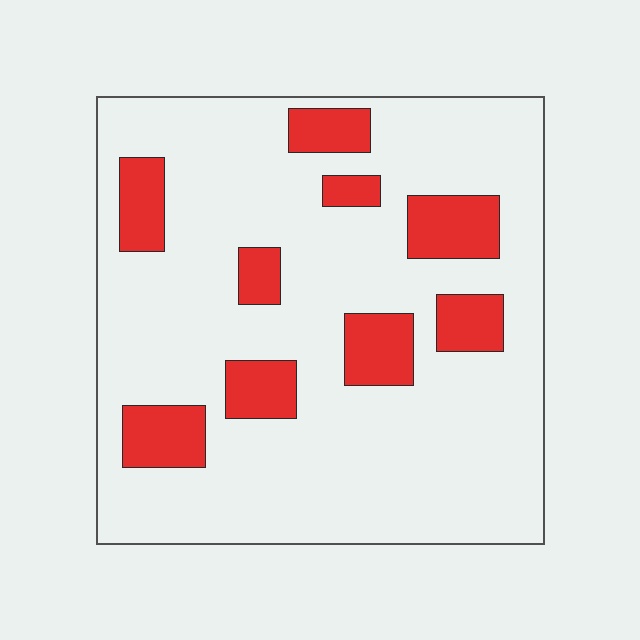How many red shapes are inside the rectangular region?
9.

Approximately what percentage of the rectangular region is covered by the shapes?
Approximately 20%.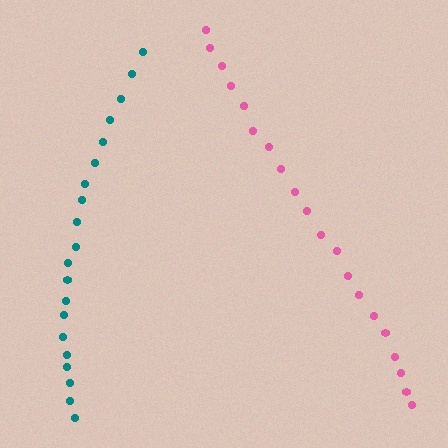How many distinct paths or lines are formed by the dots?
There are 2 distinct paths.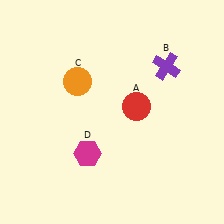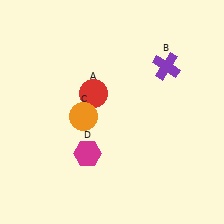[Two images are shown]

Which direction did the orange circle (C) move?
The orange circle (C) moved down.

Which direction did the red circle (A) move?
The red circle (A) moved left.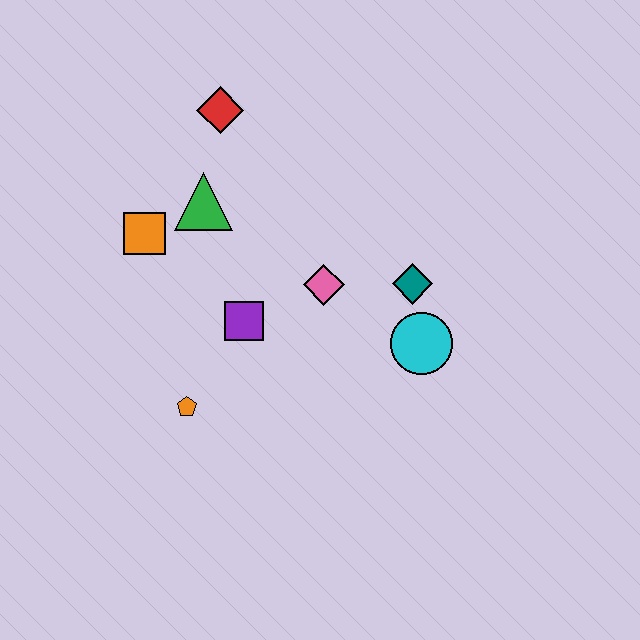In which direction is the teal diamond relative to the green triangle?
The teal diamond is to the right of the green triangle.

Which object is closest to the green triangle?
The orange square is closest to the green triangle.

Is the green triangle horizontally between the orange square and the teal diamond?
Yes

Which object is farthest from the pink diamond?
The red diamond is farthest from the pink diamond.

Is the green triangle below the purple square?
No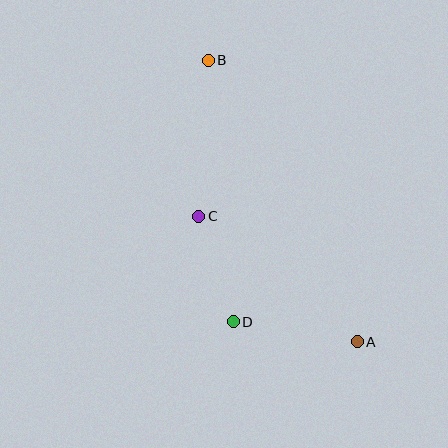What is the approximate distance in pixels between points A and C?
The distance between A and C is approximately 202 pixels.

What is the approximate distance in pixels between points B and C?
The distance between B and C is approximately 156 pixels.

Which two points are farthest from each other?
Points A and B are farthest from each other.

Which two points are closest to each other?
Points C and D are closest to each other.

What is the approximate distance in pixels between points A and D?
The distance between A and D is approximately 126 pixels.